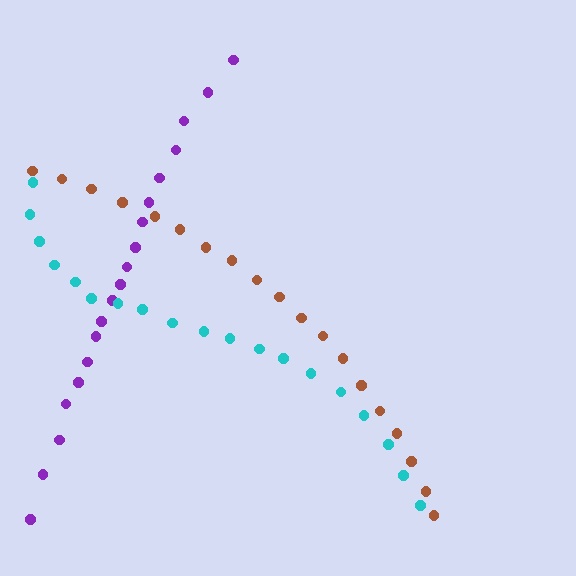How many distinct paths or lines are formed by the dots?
There are 3 distinct paths.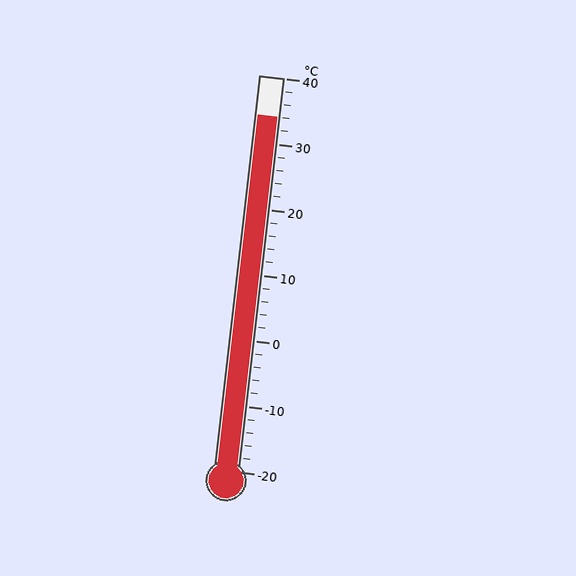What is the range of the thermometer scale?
The thermometer scale ranges from -20°C to 40°C.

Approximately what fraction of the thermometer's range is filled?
The thermometer is filled to approximately 90% of its range.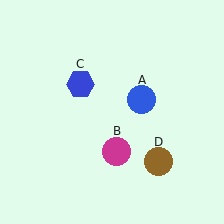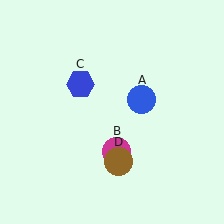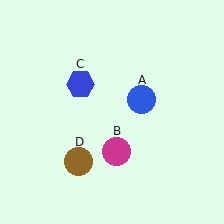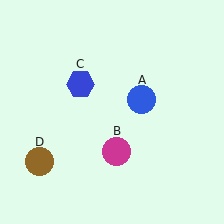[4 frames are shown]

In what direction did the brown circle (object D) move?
The brown circle (object D) moved left.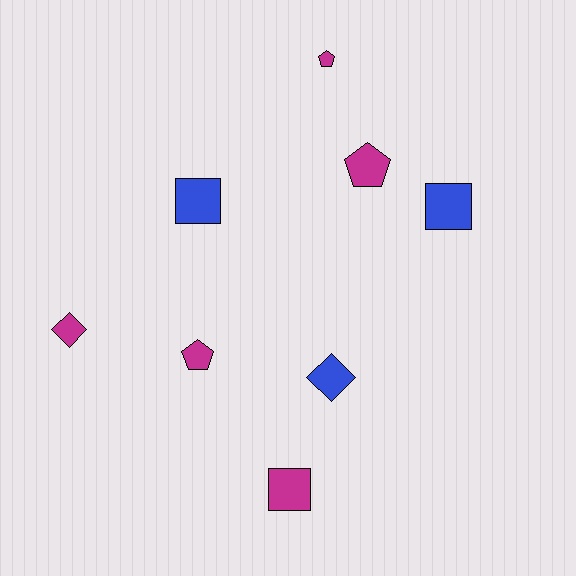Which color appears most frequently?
Magenta, with 5 objects.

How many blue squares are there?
There are 2 blue squares.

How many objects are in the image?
There are 8 objects.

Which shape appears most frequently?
Pentagon, with 3 objects.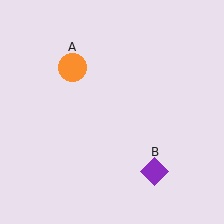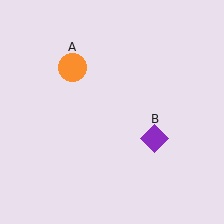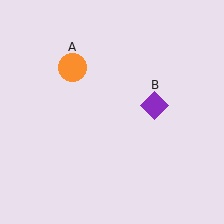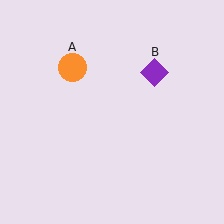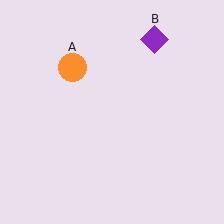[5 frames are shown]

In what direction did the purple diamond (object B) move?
The purple diamond (object B) moved up.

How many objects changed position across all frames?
1 object changed position: purple diamond (object B).